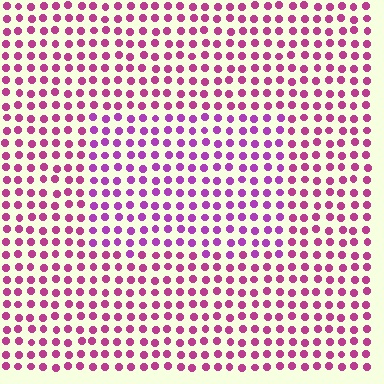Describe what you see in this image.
The image is filled with small magenta elements in a uniform arrangement. A rectangle-shaped region is visible where the elements are tinted to a slightly different hue, forming a subtle color boundary.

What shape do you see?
I see a rectangle.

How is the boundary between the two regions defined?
The boundary is defined purely by a slight shift in hue (about 26 degrees). Spacing, size, and orientation are identical on both sides.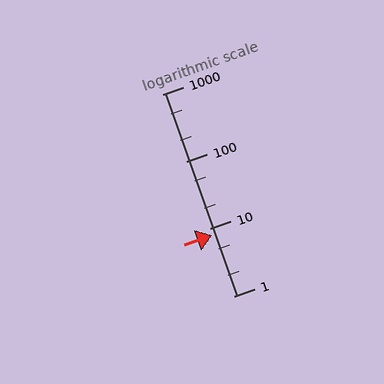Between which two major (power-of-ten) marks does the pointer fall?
The pointer is between 1 and 10.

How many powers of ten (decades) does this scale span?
The scale spans 3 decades, from 1 to 1000.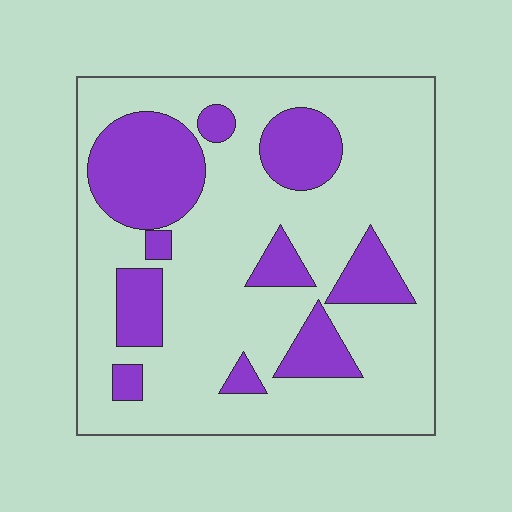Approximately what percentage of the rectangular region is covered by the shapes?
Approximately 25%.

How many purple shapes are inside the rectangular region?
10.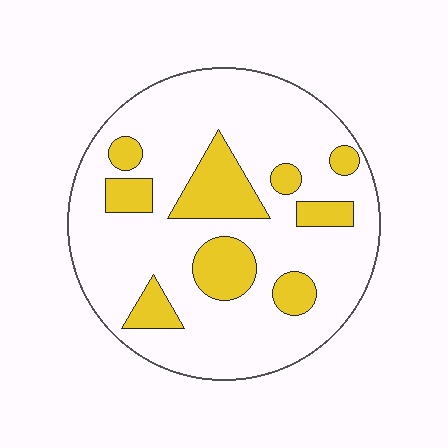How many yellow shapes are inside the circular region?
9.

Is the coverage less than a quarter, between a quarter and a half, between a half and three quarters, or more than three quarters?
Less than a quarter.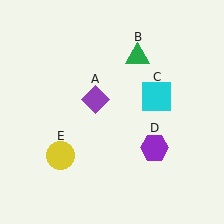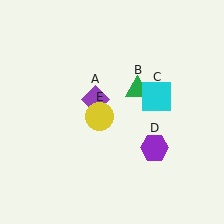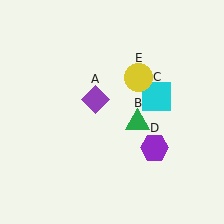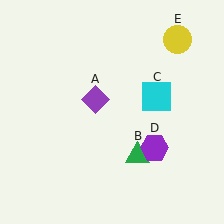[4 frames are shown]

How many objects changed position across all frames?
2 objects changed position: green triangle (object B), yellow circle (object E).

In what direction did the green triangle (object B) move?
The green triangle (object B) moved down.